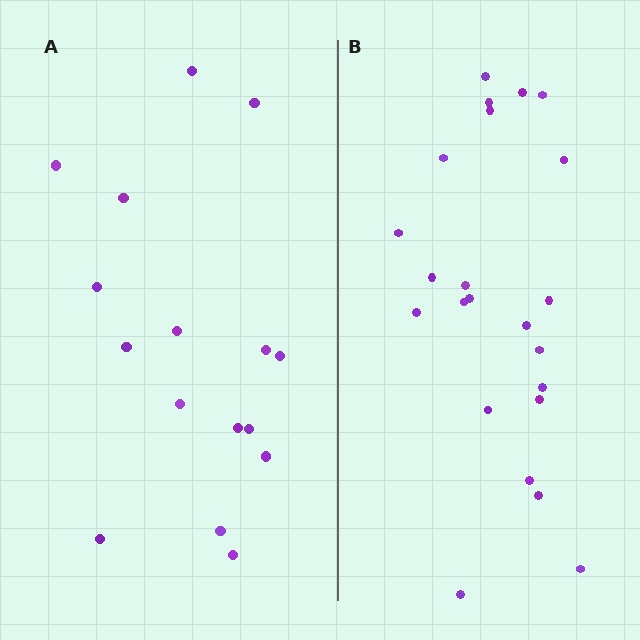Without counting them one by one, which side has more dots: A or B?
Region B (the right region) has more dots.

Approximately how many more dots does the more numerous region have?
Region B has roughly 8 or so more dots than region A.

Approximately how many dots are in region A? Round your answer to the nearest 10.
About 20 dots. (The exact count is 16, which rounds to 20.)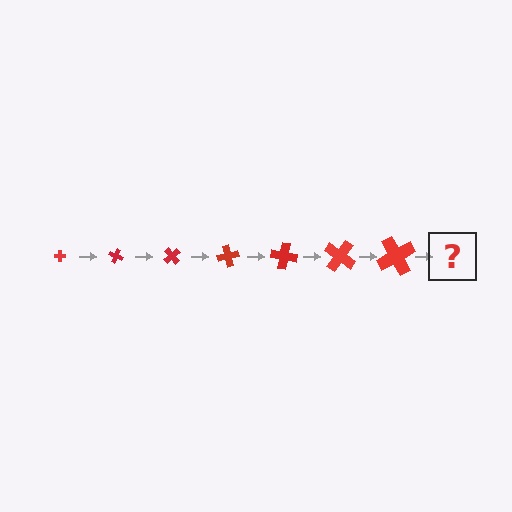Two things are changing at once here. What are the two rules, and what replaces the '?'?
The two rules are that the cross grows larger each step and it rotates 25 degrees each step. The '?' should be a cross, larger than the previous one and rotated 175 degrees from the start.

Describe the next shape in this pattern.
It should be a cross, larger than the previous one and rotated 175 degrees from the start.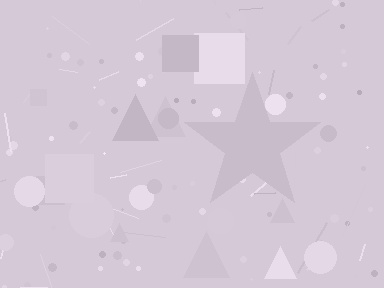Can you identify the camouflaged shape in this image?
The camouflaged shape is a star.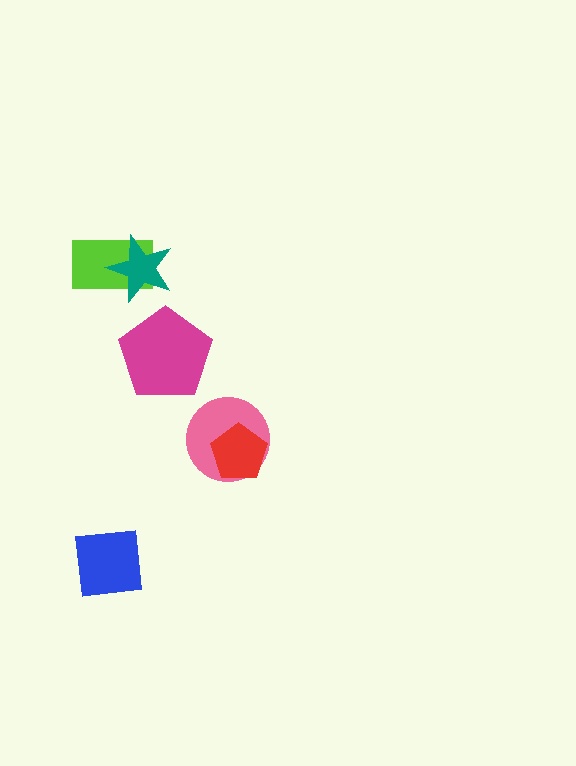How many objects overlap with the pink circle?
1 object overlaps with the pink circle.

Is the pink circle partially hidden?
Yes, it is partially covered by another shape.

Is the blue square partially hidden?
No, no other shape covers it.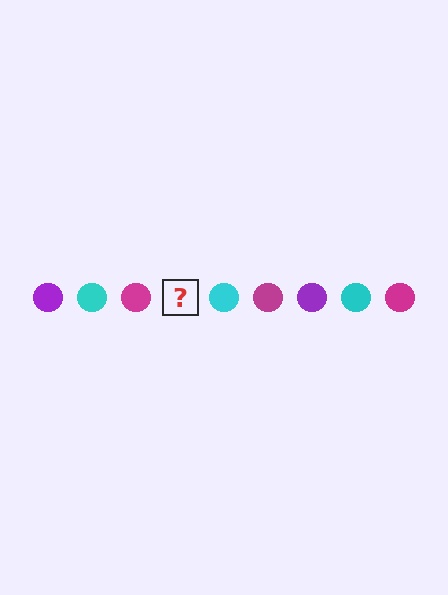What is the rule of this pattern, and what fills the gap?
The rule is that the pattern cycles through purple, cyan, magenta circles. The gap should be filled with a purple circle.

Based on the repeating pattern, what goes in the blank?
The blank should be a purple circle.